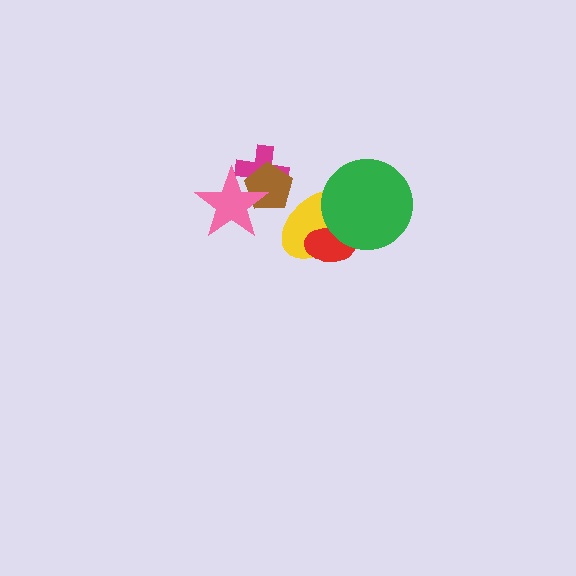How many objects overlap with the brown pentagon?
2 objects overlap with the brown pentagon.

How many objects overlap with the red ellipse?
2 objects overlap with the red ellipse.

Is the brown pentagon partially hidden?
Yes, it is partially covered by another shape.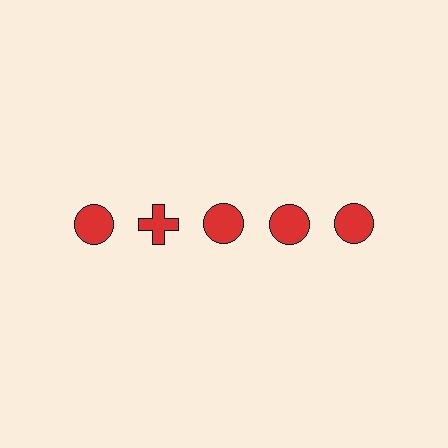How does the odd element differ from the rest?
It has a different shape: cross instead of circle.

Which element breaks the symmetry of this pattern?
The red cross in the top row, second from left column breaks the symmetry. All other shapes are red circles.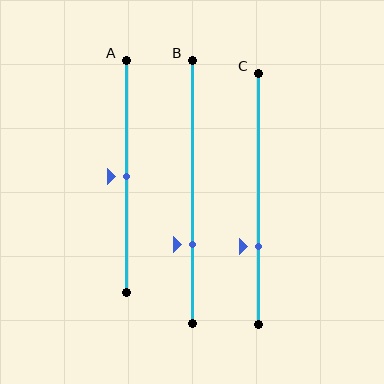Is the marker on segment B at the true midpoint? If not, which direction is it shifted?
No, the marker on segment B is shifted downward by about 20% of the segment length.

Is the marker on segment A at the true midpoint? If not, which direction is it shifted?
Yes, the marker on segment A is at the true midpoint.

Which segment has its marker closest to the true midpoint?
Segment A has its marker closest to the true midpoint.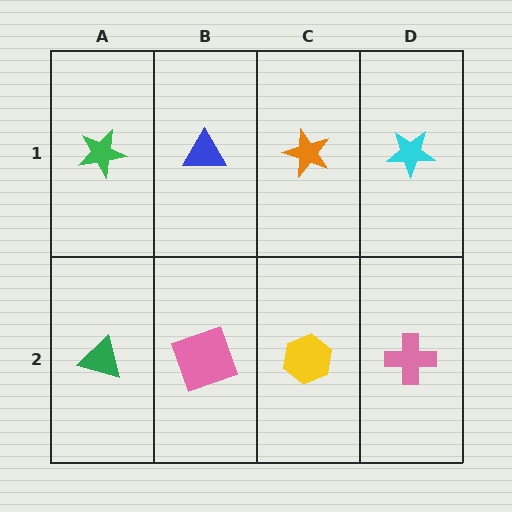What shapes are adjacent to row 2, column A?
A green star (row 1, column A), a pink square (row 2, column B).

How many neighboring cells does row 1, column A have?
2.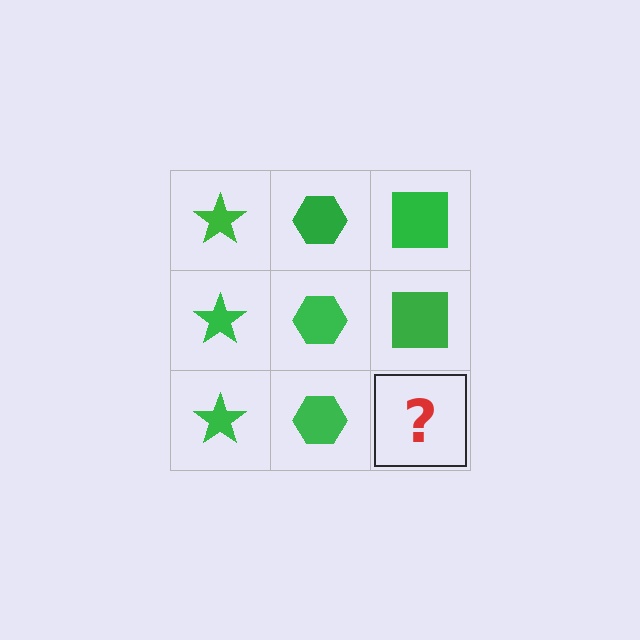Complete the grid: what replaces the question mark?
The question mark should be replaced with a green square.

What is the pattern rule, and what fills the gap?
The rule is that each column has a consistent shape. The gap should be filled with a green square.